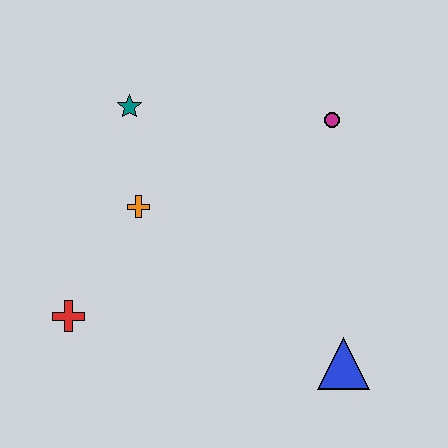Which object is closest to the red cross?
The orange cross is closest to the red cross.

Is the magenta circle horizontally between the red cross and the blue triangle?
Yes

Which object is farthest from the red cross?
The magenta circle is farthest from the red cross.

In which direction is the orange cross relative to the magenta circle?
The orange cross is to the left of the magenta circle.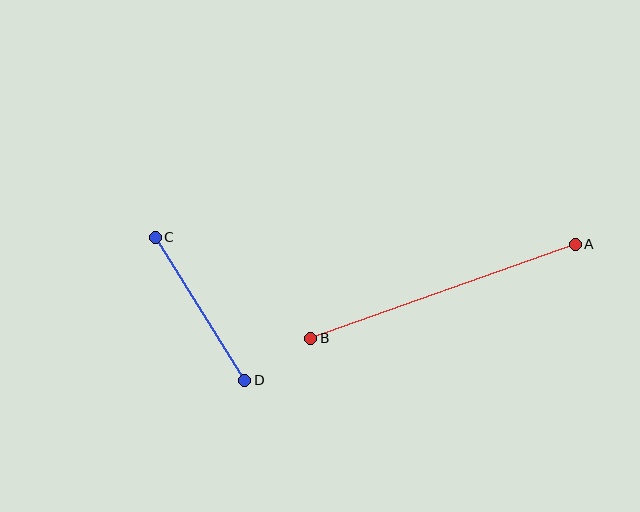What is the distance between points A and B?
The distance is approximately 281 pixels.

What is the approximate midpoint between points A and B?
The midpoint is at approximately (443, 291) pixels.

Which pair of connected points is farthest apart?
Points A and B are farthest apart.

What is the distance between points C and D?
The distance is approximately 169 pixels.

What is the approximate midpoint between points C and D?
The midpoint is at approximately (200, 309) pixels.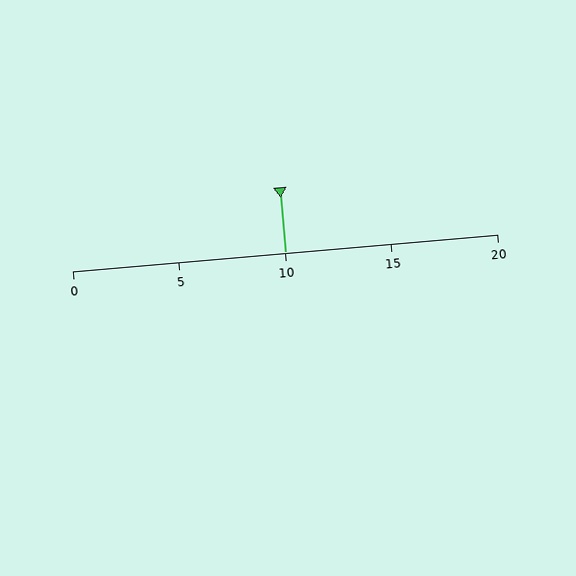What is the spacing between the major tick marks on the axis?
The major ticks are spaced 5 apart.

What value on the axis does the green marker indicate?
The marker indicates approximately 10.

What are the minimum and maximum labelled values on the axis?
The axis runs from 0 to 20.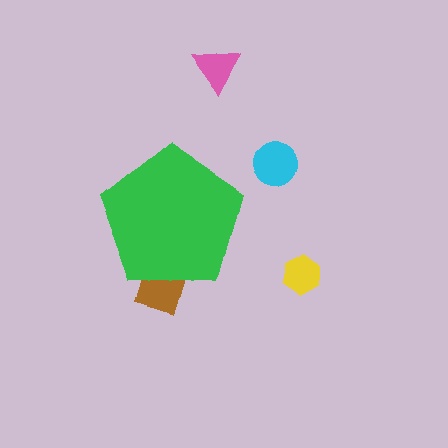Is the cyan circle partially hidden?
No, the cyan circle is fully visible.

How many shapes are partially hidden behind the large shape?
1 shape is partially hidden.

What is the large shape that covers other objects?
A green pentagon.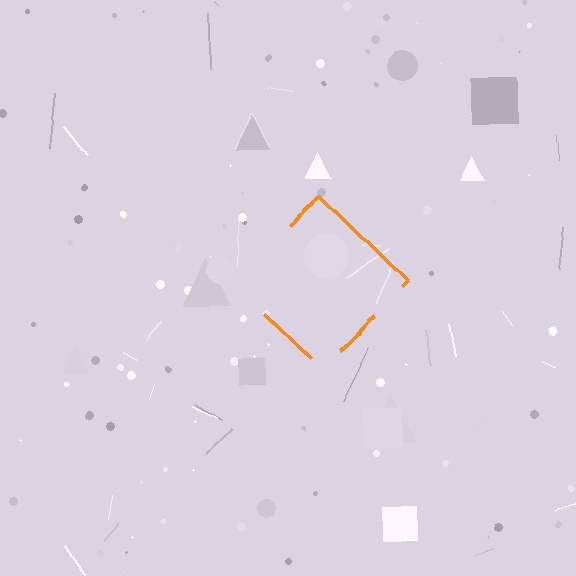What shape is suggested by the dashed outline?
The dashed outline suggests a diamond.